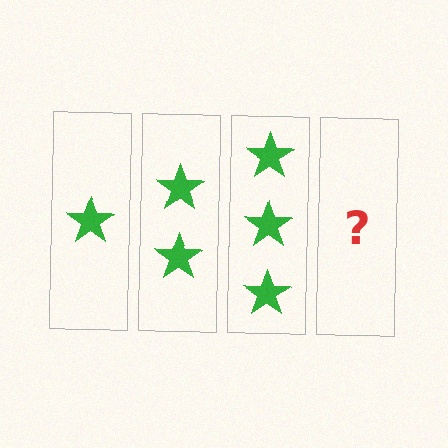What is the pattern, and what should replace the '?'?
The pattern is that each step adds one more star. The '?' should be 4 stars.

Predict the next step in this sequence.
The next step is 4 stars.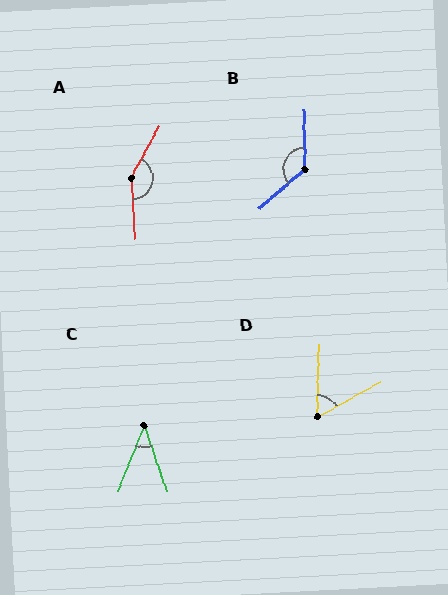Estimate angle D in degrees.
Approximately 59 degrees.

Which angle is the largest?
A, at approximately 148 degrees.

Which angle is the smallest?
C, at approximately 41 degrees.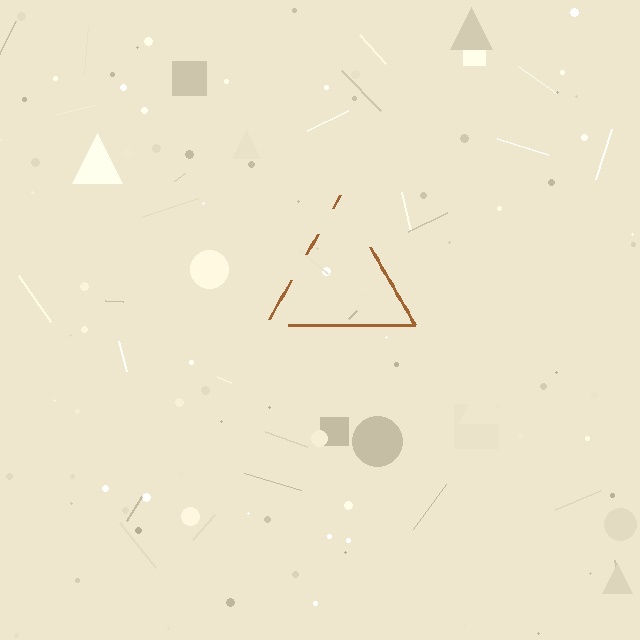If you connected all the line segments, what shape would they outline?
They would outline a triangle.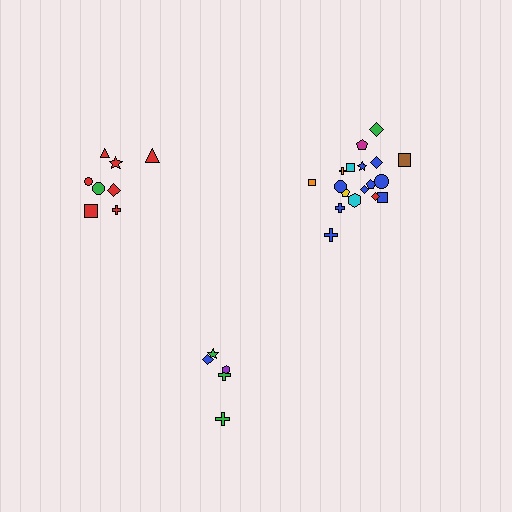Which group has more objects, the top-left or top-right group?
The top-right group.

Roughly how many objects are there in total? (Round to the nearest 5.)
Roughly 30 objects in total.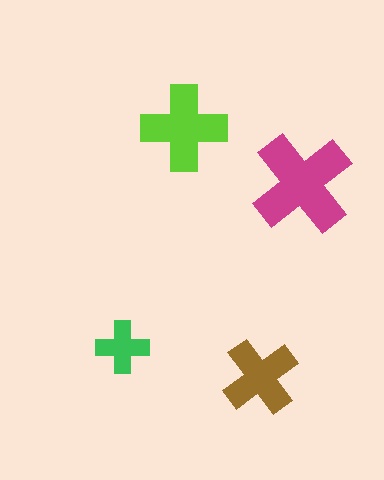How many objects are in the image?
There are 4 objects in the image.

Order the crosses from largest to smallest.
the magenta one, the lime one, the brown one, the green one.